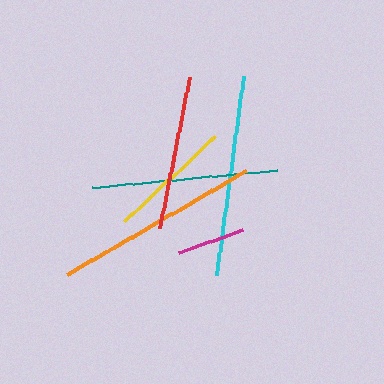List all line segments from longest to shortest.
From longest to shortest: orange, cyan, teal, red, yellow, magenta.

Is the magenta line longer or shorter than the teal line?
The teal line is longer than the magenta line.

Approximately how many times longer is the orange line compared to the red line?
The orange line is approximately 1.3 times the length of the red line.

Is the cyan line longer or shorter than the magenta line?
The cyan line is longer than the magenta line.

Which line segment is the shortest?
The magenta line is the shortest at approximately 67 pixels.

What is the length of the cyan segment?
The cyan segment is approximately 200 pixels long.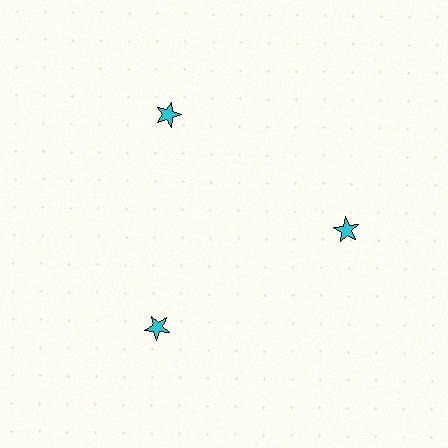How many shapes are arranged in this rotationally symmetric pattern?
There are 3 shapes, arranged in 3 groups of 1.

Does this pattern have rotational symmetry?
Yes, this pattern has 3-fold rotational symmetry. It looks the same after rotating 120 degrees around the center.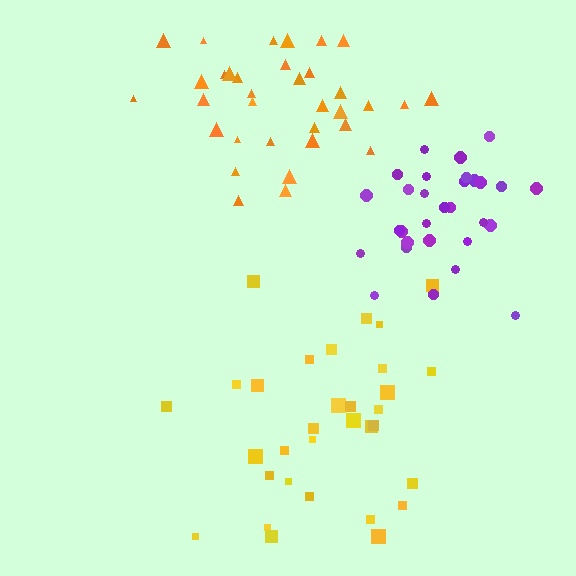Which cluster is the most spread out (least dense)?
Yellow.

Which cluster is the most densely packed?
Purple.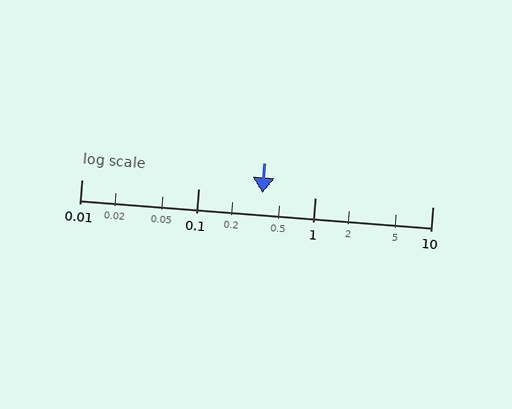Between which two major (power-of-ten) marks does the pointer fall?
The pointer is between 0.1 and 1.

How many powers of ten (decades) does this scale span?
The scale spans 3 decades, from 0.01 to 10.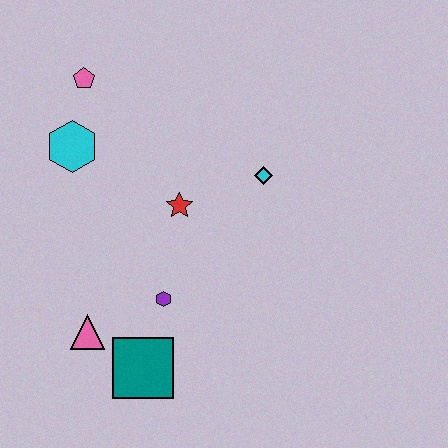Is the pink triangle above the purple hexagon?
No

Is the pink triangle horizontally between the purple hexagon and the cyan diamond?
No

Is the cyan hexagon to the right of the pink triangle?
No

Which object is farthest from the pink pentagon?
The teal square is farthest from the pink pentagon.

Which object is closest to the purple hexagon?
The teal square is closest to the purple hexagon.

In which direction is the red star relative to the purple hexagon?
The red star is above the purple hexagon.